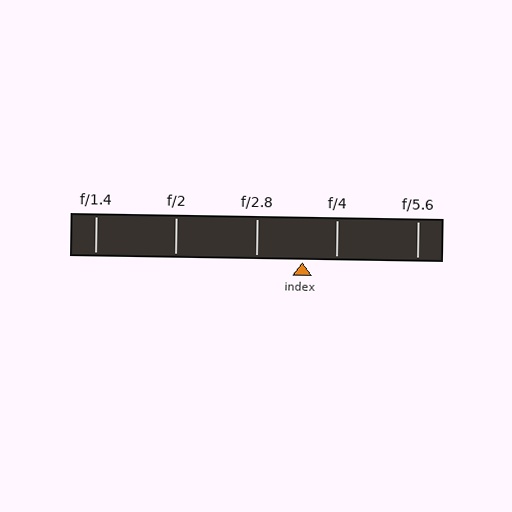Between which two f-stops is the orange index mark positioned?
The index mark is between f/2.8 and f/4.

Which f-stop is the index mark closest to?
The index mark is closest to f/4.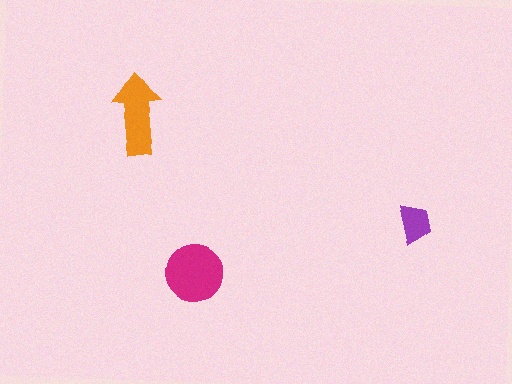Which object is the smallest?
The purple trapezoid.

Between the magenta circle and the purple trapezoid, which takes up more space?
The magenta circle.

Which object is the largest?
The magenta circle.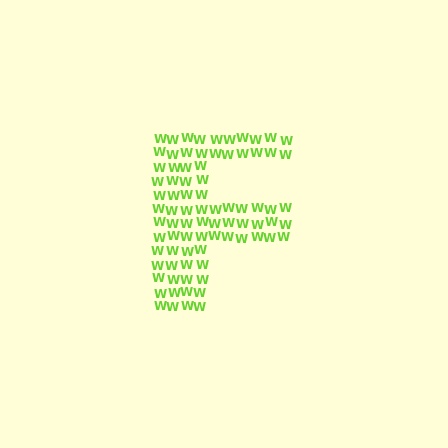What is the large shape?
The large shape is the letter F.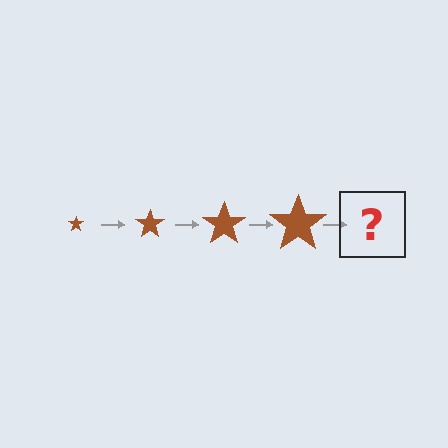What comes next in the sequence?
The next element should be a brown star, larger than the previous one.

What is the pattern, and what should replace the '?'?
The pattern is that the star gets progressively larger each step. The '?' should be a brown star, larger than the previous one.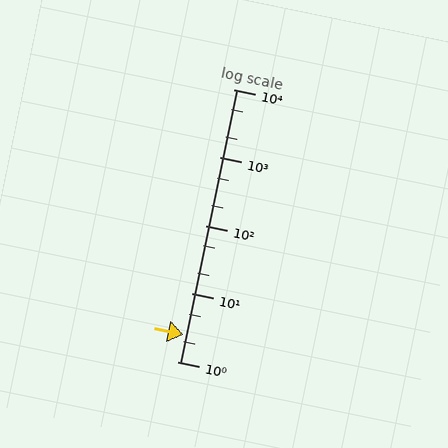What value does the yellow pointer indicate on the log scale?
The pointer indicates approximately 2.5.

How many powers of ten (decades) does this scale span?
The scale spans 4 decades, from 1 to 10000.